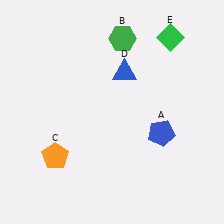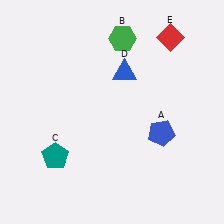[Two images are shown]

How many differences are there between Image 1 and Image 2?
There are 2 differences between the two images.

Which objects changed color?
C changed from orange to teal. E changed from green to red.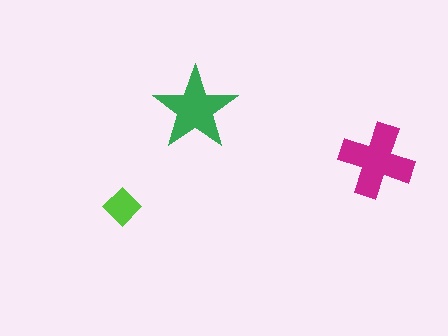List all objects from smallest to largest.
The lime diamond, the green star, the magenta cross.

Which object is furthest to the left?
The lime diamond is leftmost.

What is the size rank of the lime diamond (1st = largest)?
3rd.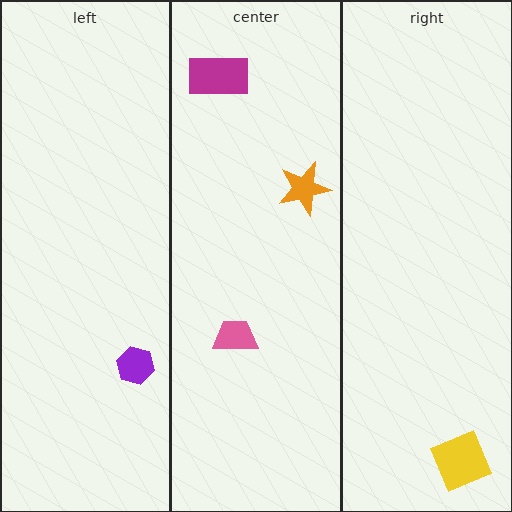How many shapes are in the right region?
1.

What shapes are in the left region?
The purple hexagon.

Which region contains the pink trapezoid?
The center region.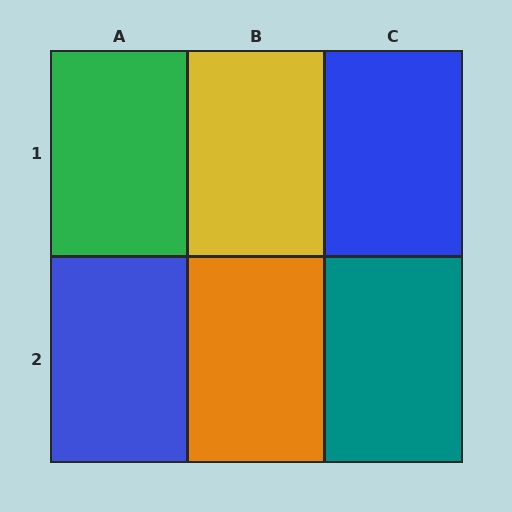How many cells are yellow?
1 cell is yellow.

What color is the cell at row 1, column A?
Green.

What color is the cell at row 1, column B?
Yellow.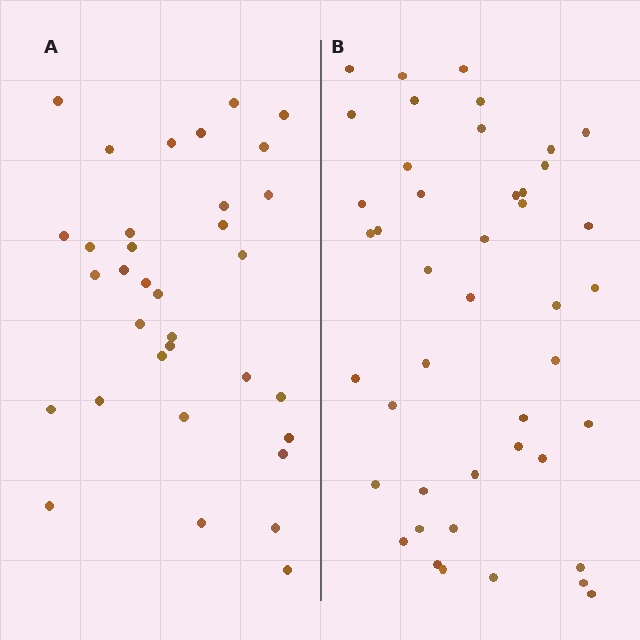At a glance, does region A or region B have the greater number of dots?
Region B (the right region) has more dots.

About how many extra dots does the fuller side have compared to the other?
Region B has roughly 10 or so more dots than region A.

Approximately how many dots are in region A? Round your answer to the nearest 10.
About 30 dots. (The exact count is 34, which rounds to 30.)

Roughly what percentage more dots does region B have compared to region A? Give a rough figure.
About 30% more.